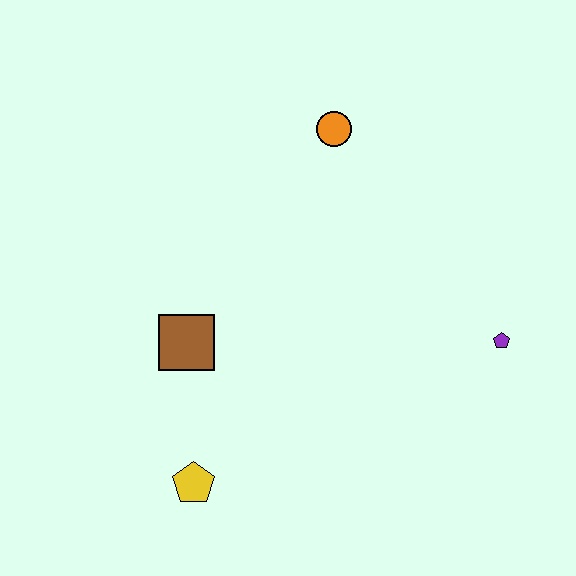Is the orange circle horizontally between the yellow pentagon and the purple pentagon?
Yes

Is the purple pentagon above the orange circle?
No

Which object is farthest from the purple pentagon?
The yellow pentagon is farthest from the purple pentagon.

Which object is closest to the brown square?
The yellow pentagon is closest to the brown square.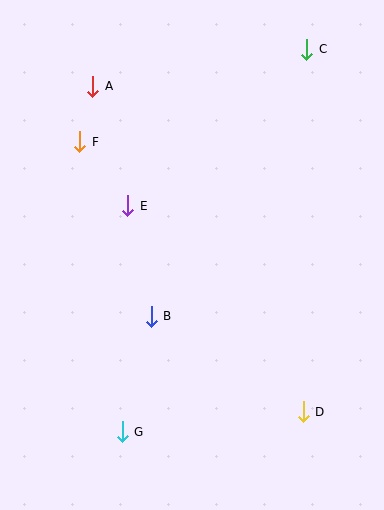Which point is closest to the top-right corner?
Point C is closest to the top-right corner.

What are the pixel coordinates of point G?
Point G is at (122, 432).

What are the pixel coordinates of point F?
Point F is at (80, 142).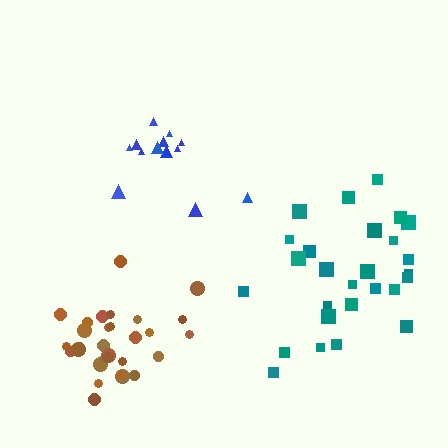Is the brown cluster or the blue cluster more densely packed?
Brown.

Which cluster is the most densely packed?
Brown.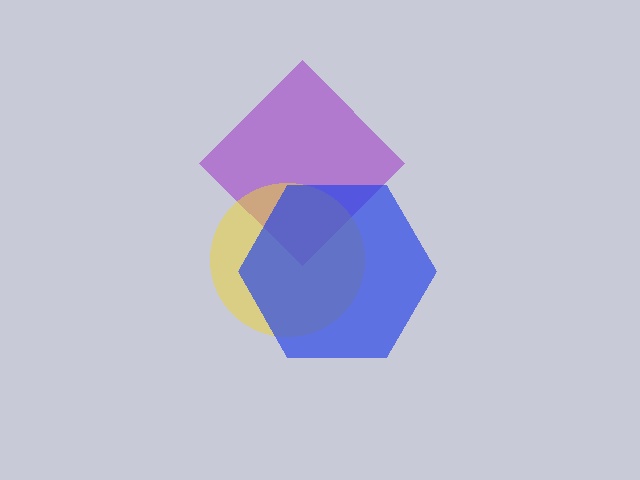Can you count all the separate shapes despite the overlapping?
Yes, there are 3 separate shapes.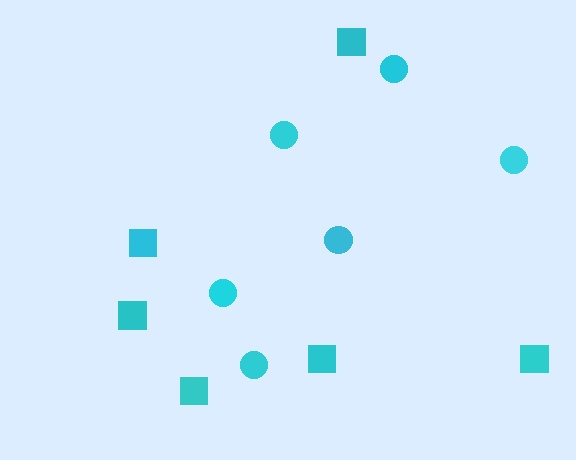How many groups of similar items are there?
There are 2 groups: one group of squares (6) and one group of circles (6).